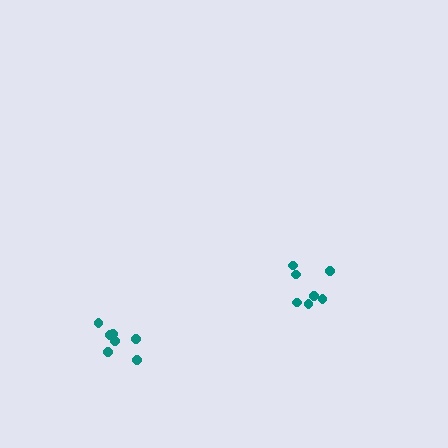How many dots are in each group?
Group 1: 7 dots, Group 2: 7 dots (14 total).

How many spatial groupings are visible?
There are 2 spatial groupings.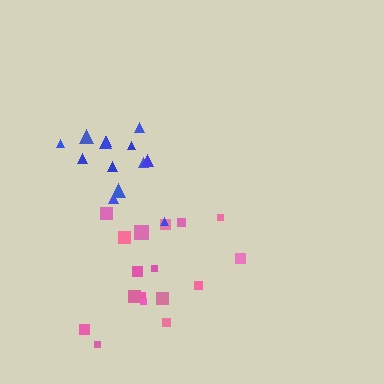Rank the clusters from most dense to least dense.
blue, pink.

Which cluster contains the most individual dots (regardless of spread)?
Pink (17).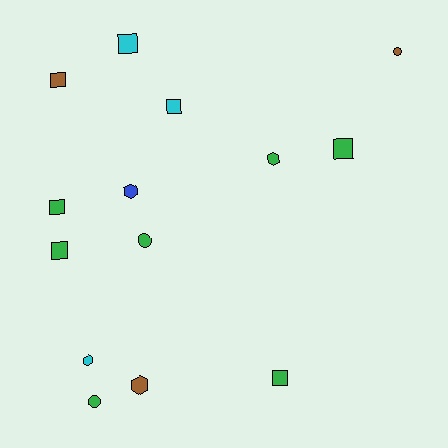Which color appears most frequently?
Green, with 7 objects.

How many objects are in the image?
There are 14 objects.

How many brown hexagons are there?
There is 1 brown hexagon.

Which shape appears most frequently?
Square, with 7 objects.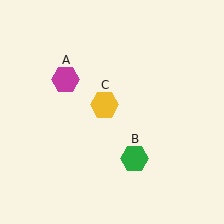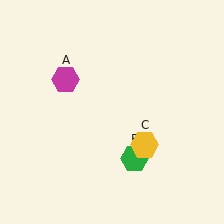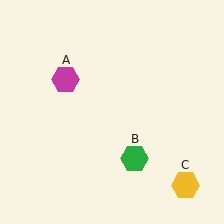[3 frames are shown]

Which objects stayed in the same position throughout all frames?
Magenta hexagon (object A) and green hexagon (object B) remained stationary.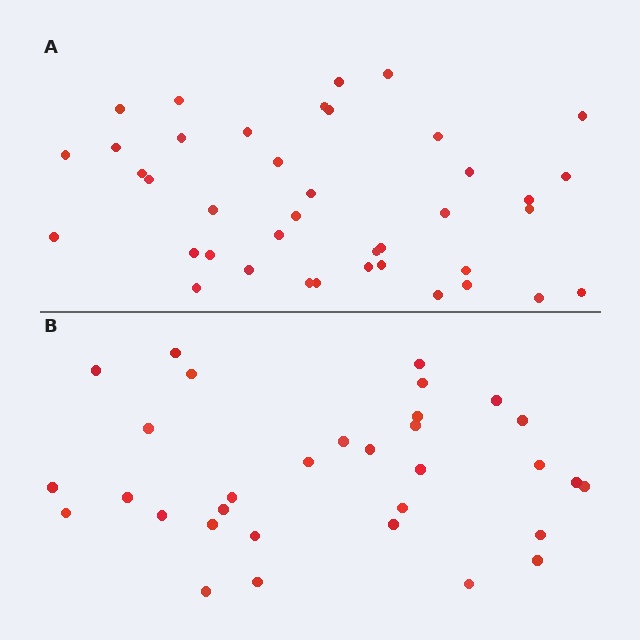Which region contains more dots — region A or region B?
Region A (the top region) has more dots.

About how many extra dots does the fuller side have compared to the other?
Region A has roughly 8 or so more dots than region B.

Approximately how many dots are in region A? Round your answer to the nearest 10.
About 40 dots.